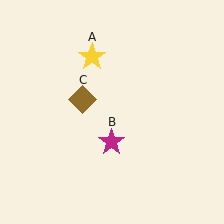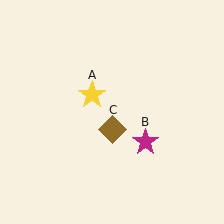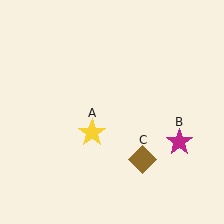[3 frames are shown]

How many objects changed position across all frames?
3 objects changed position: yellow star (object A), magenta star (object B), brown diamond (object C).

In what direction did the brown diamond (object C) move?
The brown diamond (object C) moved down and to the right.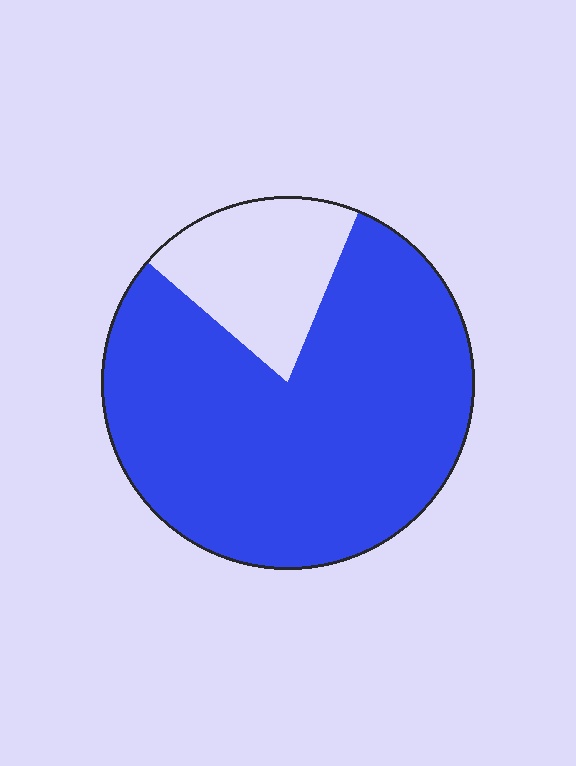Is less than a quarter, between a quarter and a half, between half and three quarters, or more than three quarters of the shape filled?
More than three quarters.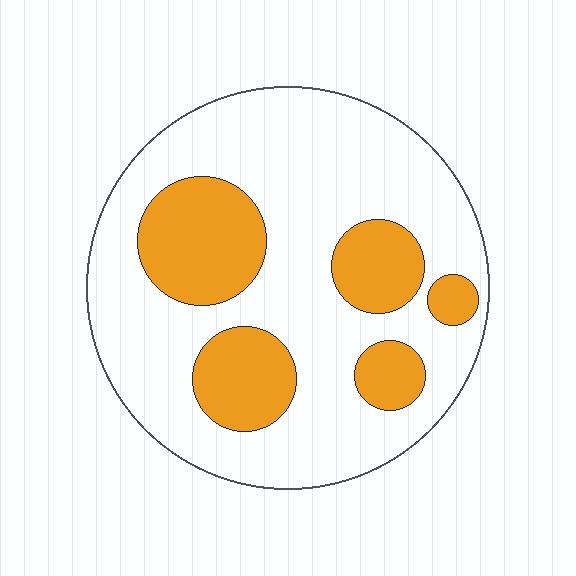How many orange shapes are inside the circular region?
5.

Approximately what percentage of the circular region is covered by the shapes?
Approximately 25%.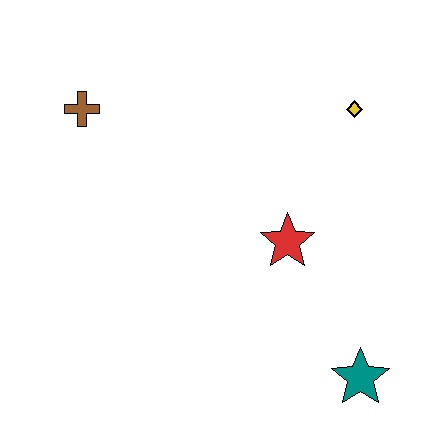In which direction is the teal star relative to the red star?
The teal star is below the red star.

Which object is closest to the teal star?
The red star is closest to the teal star.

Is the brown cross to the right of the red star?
No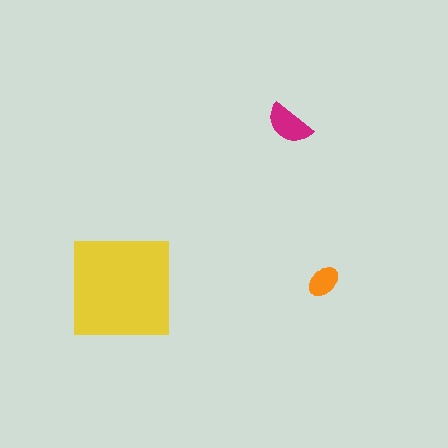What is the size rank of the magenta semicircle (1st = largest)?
2nd.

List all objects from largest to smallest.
The yellow square, the magenta semicircle, the orange ellipse.